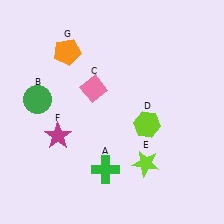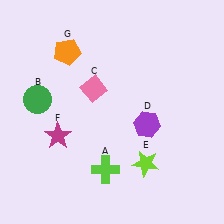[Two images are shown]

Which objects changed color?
A changed from green to lime. D changed from lime to purple.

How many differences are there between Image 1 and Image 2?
There are 2 differences between the two images.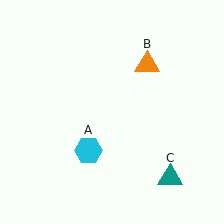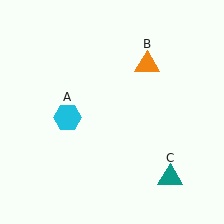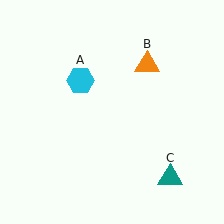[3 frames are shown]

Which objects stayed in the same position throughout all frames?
Orange triangle (object B) and teal triangle (object C) remained stationary.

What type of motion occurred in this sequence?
The cyan hexagon (object A) rotated clockwise around the center of the scene.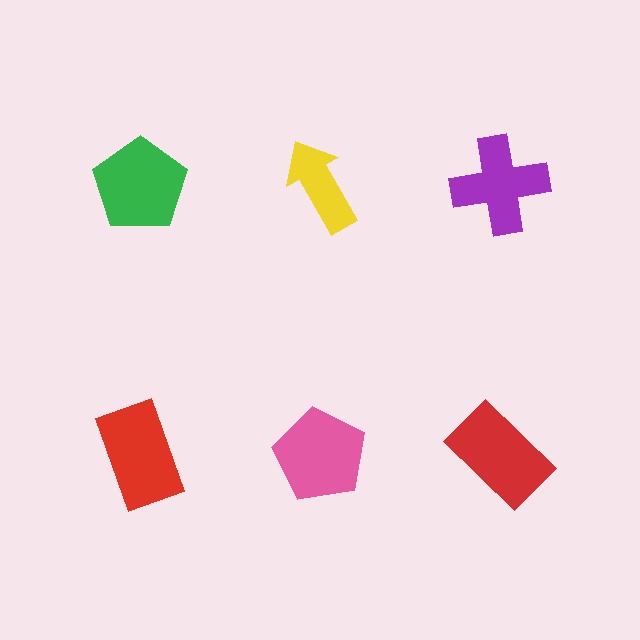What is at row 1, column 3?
A purple cross.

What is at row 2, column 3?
A red rectangle.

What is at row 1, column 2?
A yellow arrow.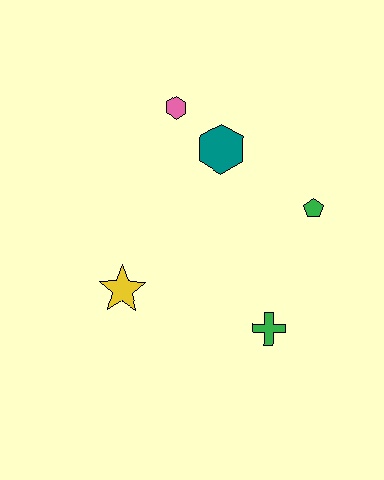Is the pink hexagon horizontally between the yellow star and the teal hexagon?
Yes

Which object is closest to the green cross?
The green pentagon is closest to the green cross.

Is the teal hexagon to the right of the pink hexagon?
Yes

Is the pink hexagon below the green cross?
No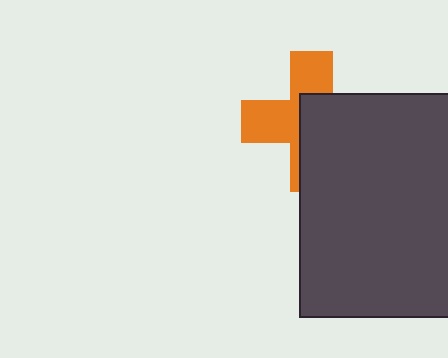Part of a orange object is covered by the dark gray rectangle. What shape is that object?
It is a cross.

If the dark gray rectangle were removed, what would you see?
You would see the complete orange cross.